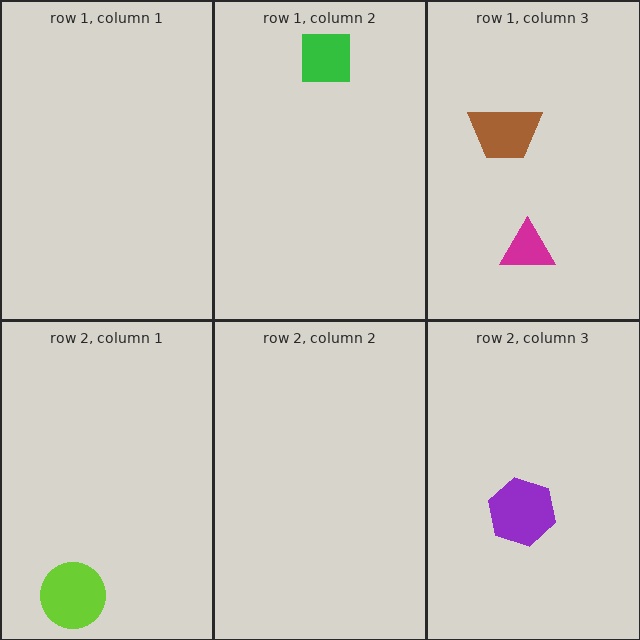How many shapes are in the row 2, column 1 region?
1.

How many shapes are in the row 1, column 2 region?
1.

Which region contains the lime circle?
The row 2, column 1 region.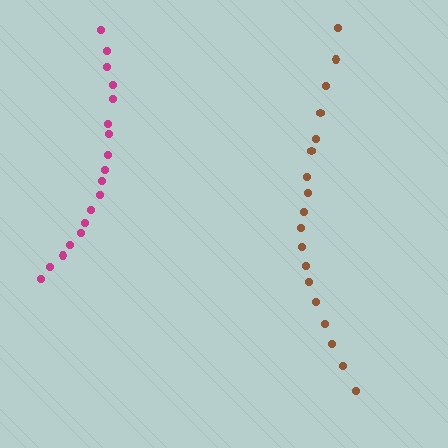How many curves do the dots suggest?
There are 2 distinct paths.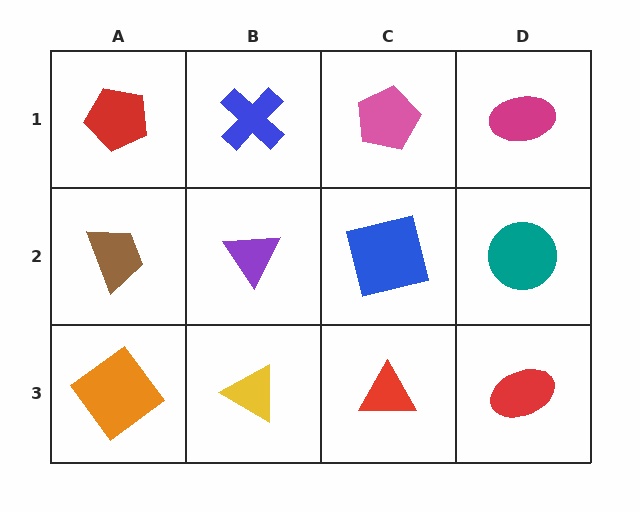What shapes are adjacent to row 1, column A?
A brown trapezoid (row 2, column A), a blue cross (row 1, column B).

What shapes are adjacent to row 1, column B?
A purple triangle (row 2, column B), a red pentagon (row 1, column A), a pink pentagon (row 1, column C).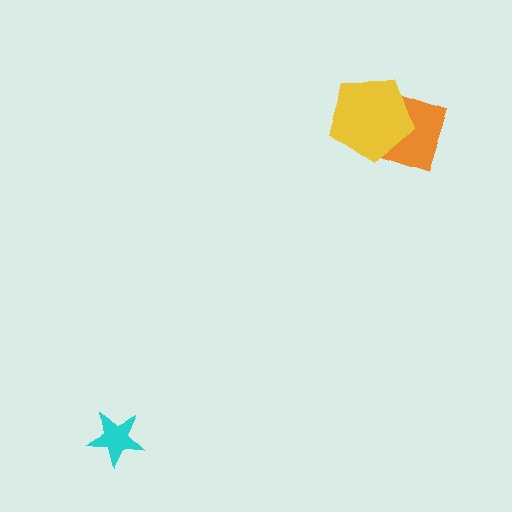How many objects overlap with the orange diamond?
1 object overlaps with the orange diamond.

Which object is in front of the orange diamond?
The yellow pentagon is in front of the orange diamond.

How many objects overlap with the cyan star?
0 objects overlap with the cyan star.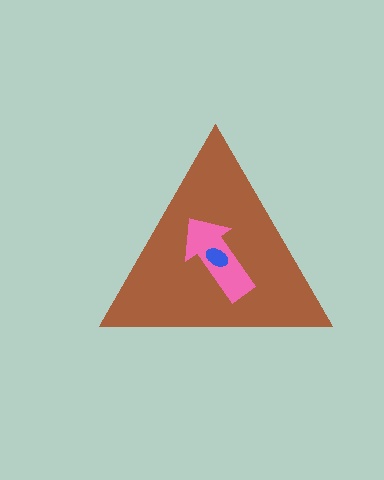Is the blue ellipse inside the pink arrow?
Yes.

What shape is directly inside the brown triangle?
The pink arrow.